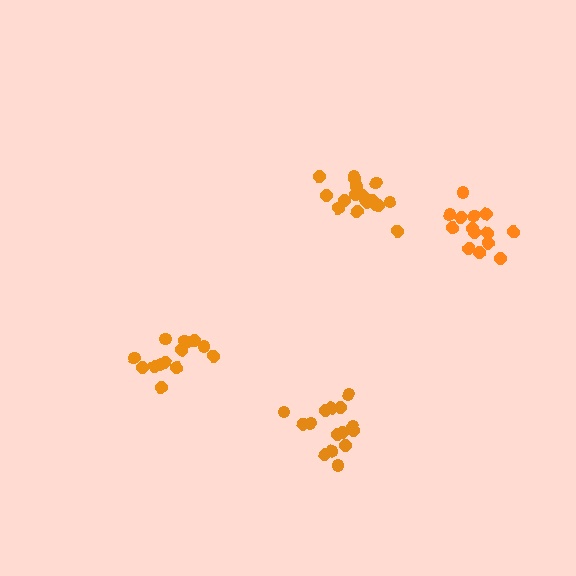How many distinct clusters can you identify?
There are 4 distinct clusters.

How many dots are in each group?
Group 1: 19 dots, Group 2: 14 dots, Group 3: 14 dots, Group 4: 15 dots (62 total).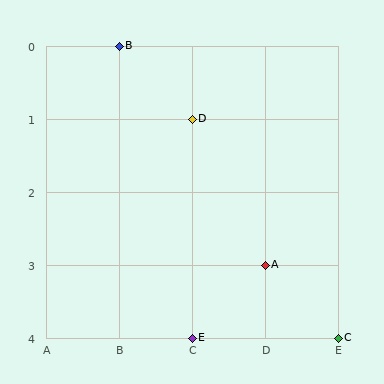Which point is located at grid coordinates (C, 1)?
Point D is at (C, 1).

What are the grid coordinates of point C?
Point C is at grid coordinates (E, 4).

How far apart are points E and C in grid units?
Points E and C are 2 columns apart.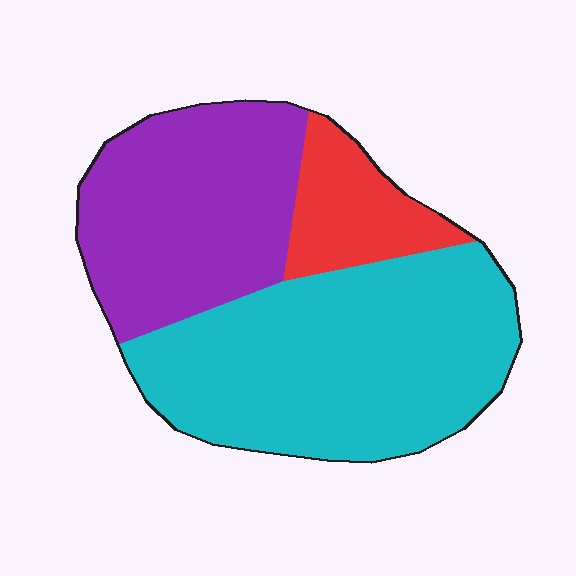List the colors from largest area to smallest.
From largest to smallest: cyan, purple, red.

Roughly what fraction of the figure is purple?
Purple covers 35% of the figure.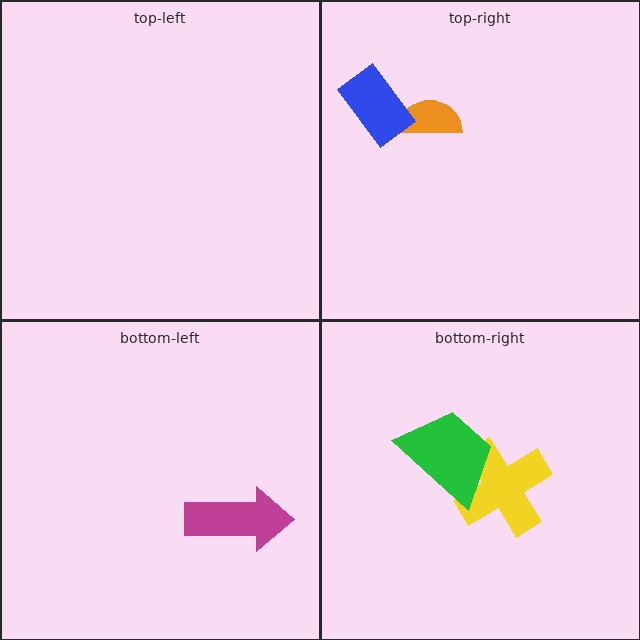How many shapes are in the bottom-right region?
2.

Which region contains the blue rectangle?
The top-right region.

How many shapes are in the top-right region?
2.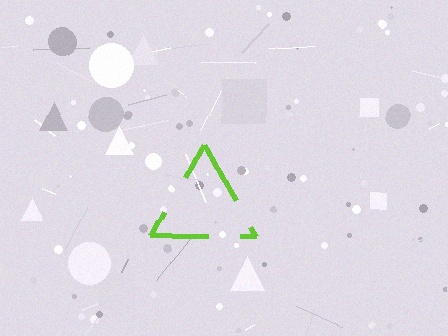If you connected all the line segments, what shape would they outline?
They would outline a triangle.